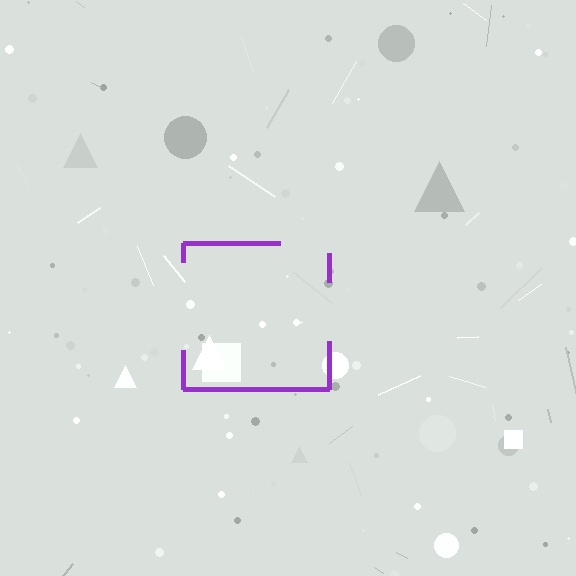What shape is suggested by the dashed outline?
The dashed outline suggests a square.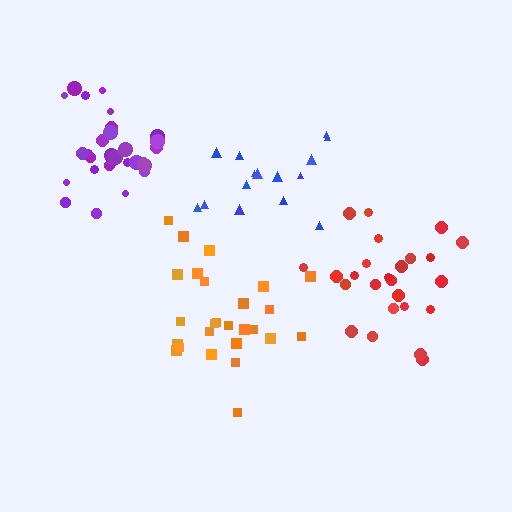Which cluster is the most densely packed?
Purple.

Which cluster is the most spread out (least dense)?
Blue.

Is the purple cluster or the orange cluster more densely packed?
Purple.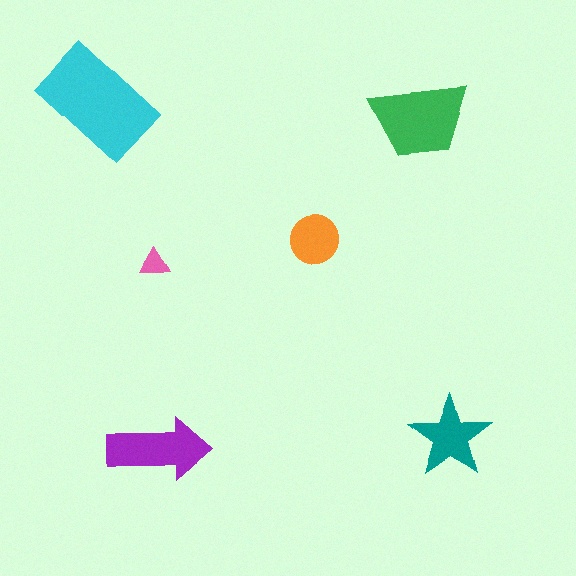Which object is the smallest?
The pink triangle.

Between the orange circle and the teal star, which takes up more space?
The teal star.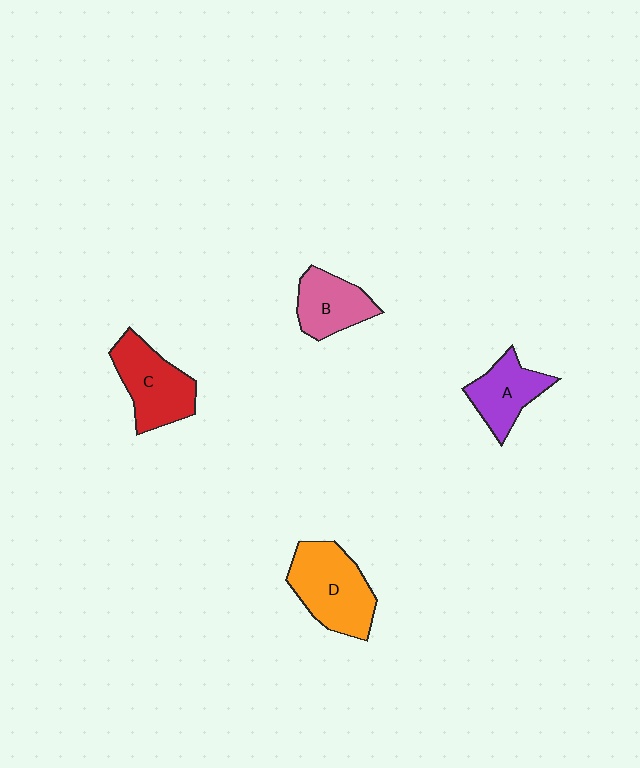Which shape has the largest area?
Shape D (orange).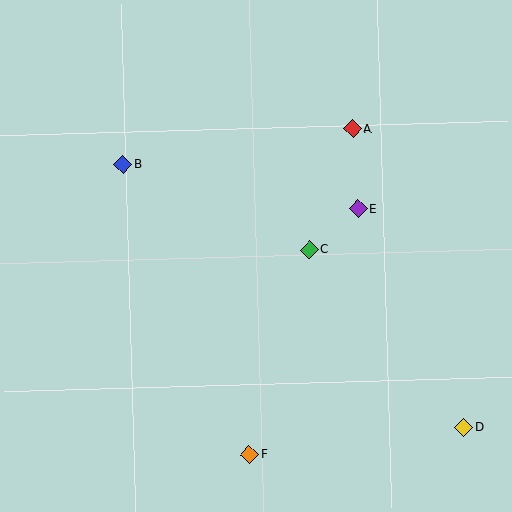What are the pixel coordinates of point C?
Point C is at (309, 250).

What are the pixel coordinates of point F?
Point F is at (249, 455).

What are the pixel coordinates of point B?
Point B is at (123, 165).